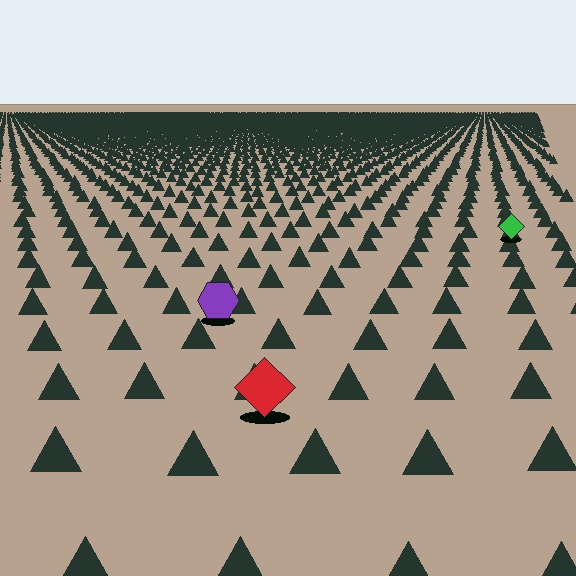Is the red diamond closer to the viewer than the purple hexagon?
Yes. The red diamond is closer — you can tell from the texture gradient: the ground texture is coarser near it.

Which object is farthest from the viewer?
The green diamond is farthest from the viewer. It appears smaller and the ground texture around it is denser.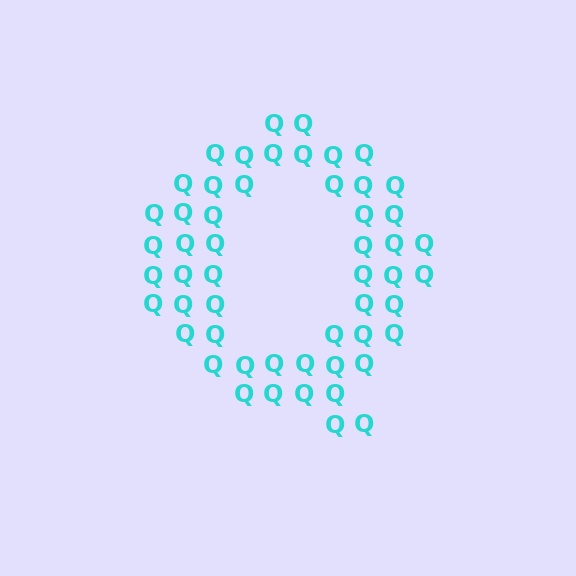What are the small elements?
The small elements are letter Q's.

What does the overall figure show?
The overall figure shows the letter Q.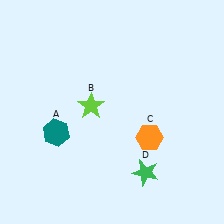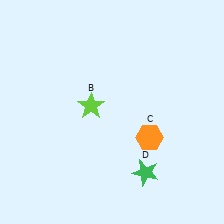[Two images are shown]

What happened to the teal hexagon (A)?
The teal hexagon (A) was removed in Image 2. It was in the bottom-left area of Image 1.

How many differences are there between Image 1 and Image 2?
There is 1 difference between the two images.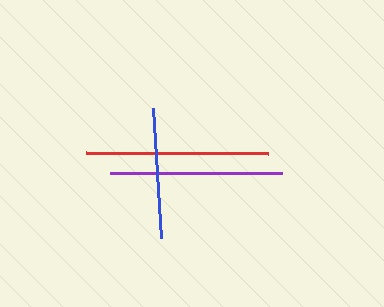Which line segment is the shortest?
The blue line is the shortest at approximately 130 pixels.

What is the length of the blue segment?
The blue segment is approximately 130 pixels long.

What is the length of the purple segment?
The purple segment is approximately 173 pixels long.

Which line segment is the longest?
The red line is the longest at approximately 181 pixels.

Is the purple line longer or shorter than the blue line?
The purple line is longer than the blue line.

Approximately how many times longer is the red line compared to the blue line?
The red line is approximately 1.4 times the length of the blue line.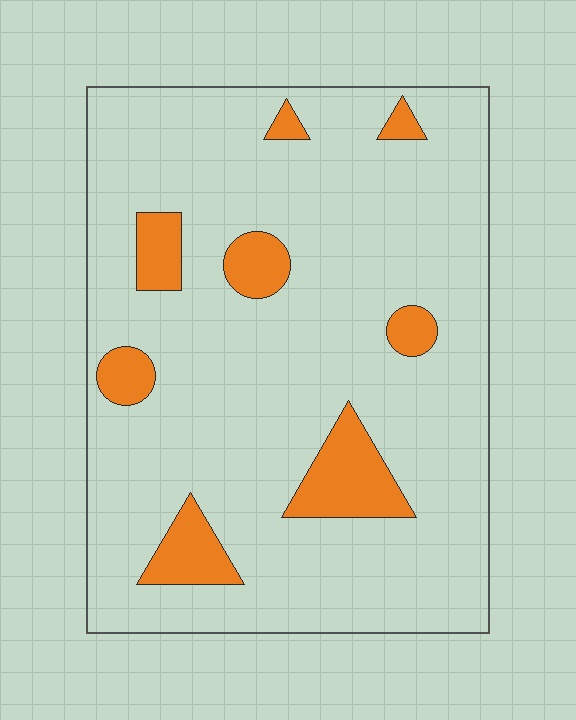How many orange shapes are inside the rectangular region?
8.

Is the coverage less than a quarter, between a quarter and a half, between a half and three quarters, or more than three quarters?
Less than a quarter.